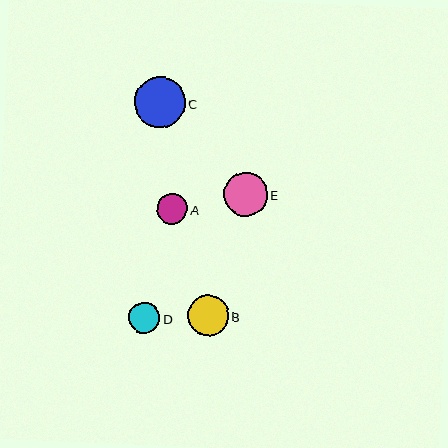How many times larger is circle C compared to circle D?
Circle C is approximately 1.6 times the size of circle D.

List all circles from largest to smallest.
From largest to smallest: C, E, B, D, A.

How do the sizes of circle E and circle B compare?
Circle E and circle B are approximately the same size.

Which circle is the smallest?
Circle A is the smallest with a size of approximately 30 pixels.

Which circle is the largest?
Circle C is the largest with a size of approximately 51 pixels.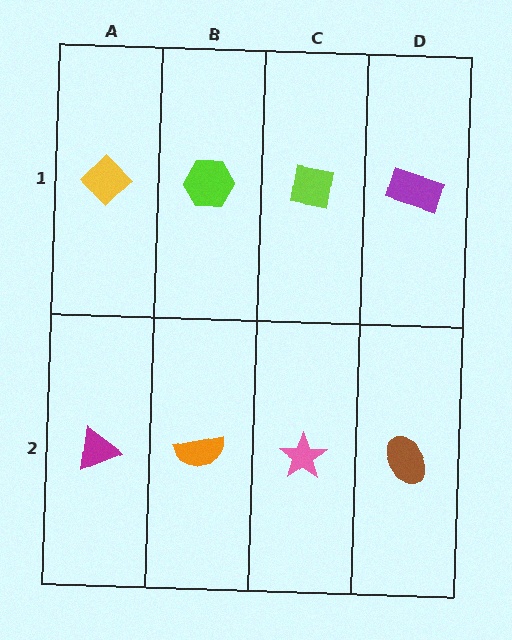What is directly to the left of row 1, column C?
A lime hexagon.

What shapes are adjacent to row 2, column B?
A lime hexagon (row 1, column B), a magenta triangle (row 2, column A), a pink star (row 2, column C).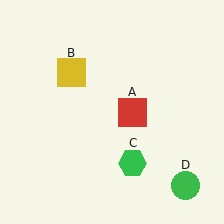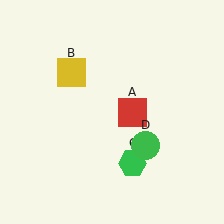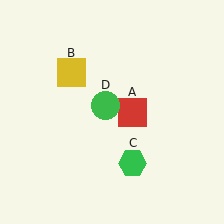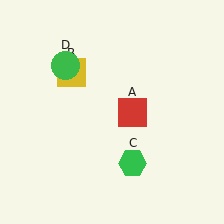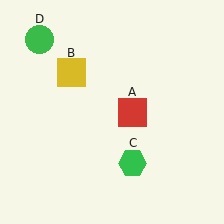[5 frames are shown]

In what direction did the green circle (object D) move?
The green circle (object D) moved up and to the left.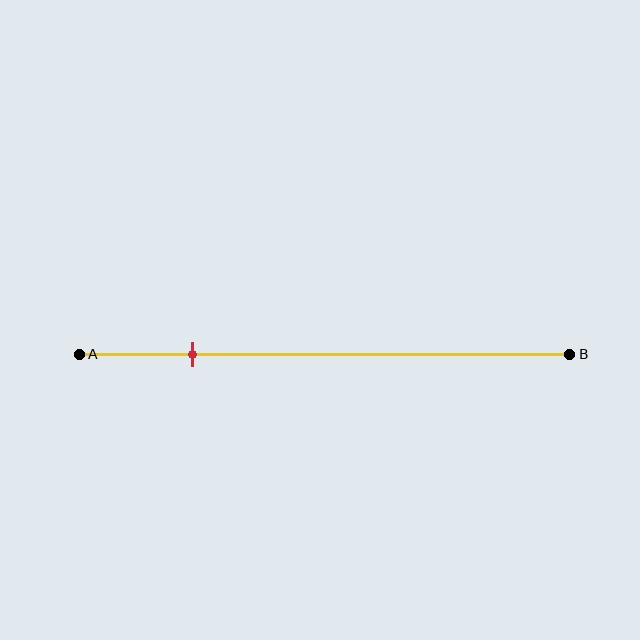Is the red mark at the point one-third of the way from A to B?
No, the mark is at about 25% from A, not at the 33% one-third point.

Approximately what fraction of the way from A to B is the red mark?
The red mark is approximately 25% of the way from A to B.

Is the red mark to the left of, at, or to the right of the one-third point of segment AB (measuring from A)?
The red mark is to the left of the one-third point of segment AB.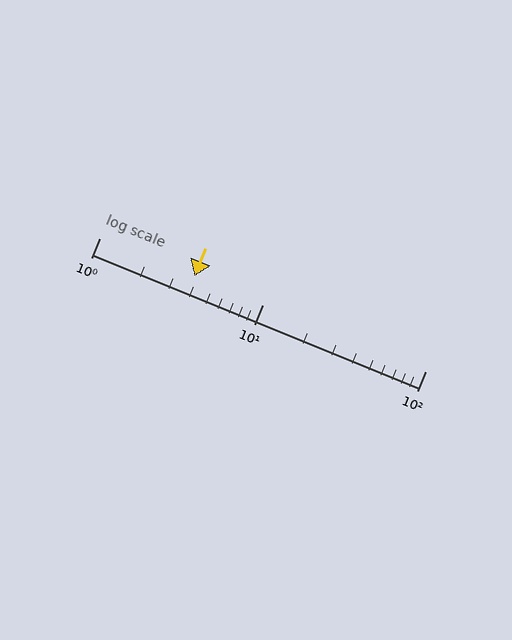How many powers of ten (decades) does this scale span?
The scale spans 2 decades, from 1 to 100.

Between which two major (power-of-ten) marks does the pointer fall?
The pointer is between 1 and 10.